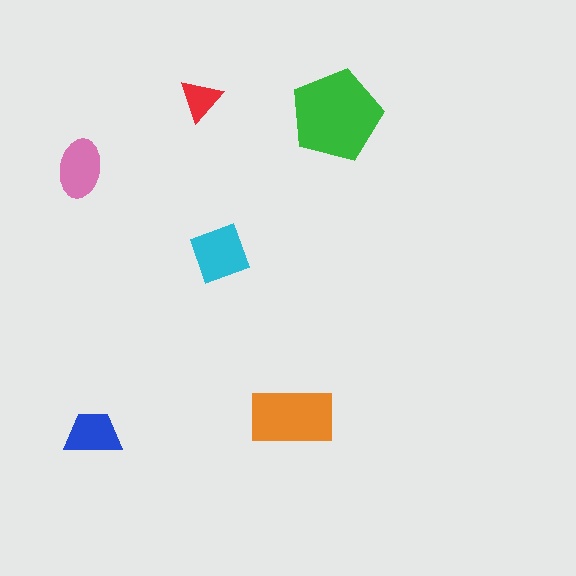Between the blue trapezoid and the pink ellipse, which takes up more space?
The pink ellipse.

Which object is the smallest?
The red triangle.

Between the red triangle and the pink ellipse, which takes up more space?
The pink ellipse.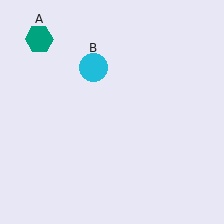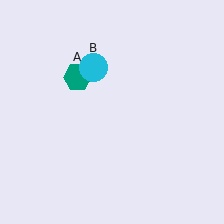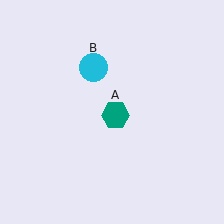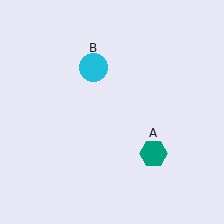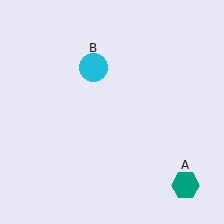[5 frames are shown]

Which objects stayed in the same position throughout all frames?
Cyan circle (object B) remained stationary.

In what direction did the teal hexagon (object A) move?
The teal hexagon (object A) moved down and to the right.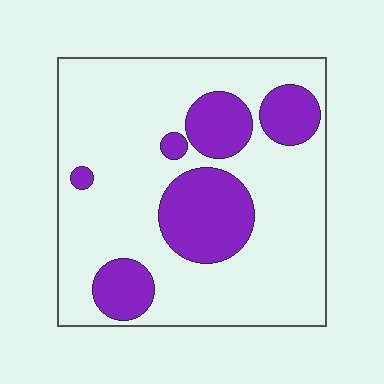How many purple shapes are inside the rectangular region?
6.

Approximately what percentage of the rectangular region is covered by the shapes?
Approximately 25%.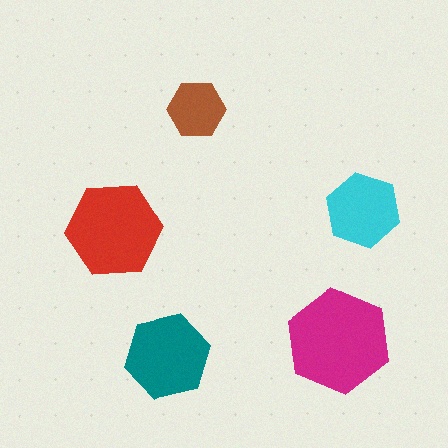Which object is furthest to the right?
The cyan hexagon is rightmost.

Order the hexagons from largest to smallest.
the magenta one, the red one, the teal one, the cyan one, the brown one.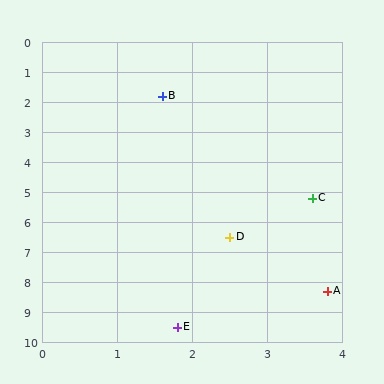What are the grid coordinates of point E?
Point E is at approximately (1.8, 9.5).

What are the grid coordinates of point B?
Point B is at approximately (1.6, 1.8).